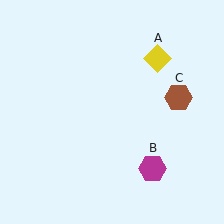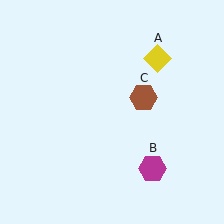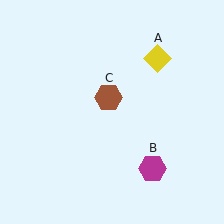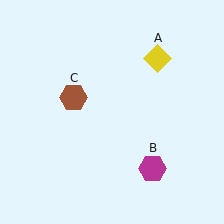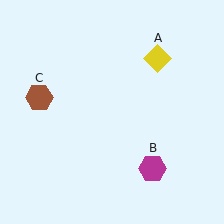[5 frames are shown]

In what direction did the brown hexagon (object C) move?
The brown hexagon (object C) moved left.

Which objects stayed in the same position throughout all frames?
Yellow diamond (object A) and magenta hexagon (object B) remained stationary.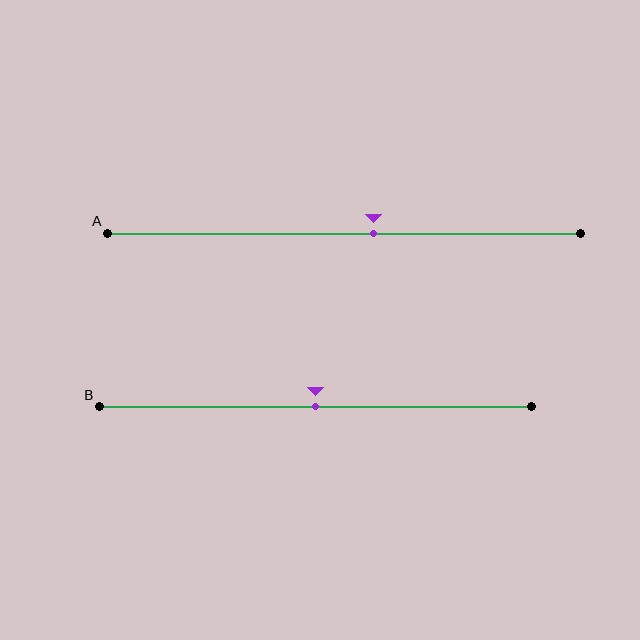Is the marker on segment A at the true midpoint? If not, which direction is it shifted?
No, the marker on segment A is shifted to the right by about 6% of the segment length.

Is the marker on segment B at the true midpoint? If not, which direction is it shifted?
Yes, the marker on segment B is at the true midpoint.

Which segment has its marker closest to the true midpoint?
Segment B has its marker closest to the true midpoint.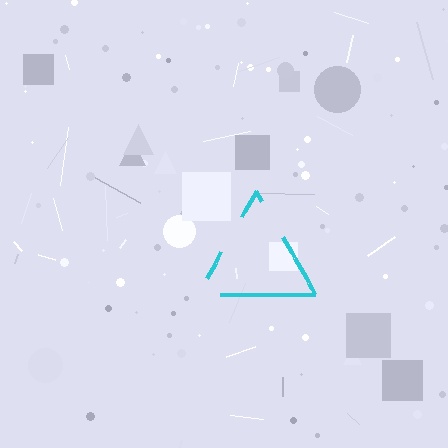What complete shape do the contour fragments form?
The contour fragments form a triangle.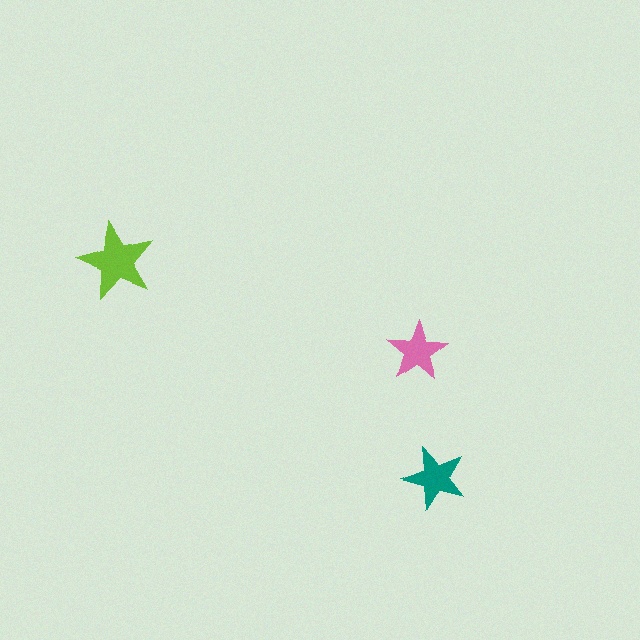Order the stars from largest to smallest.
the lime one, the teal one, the pink one.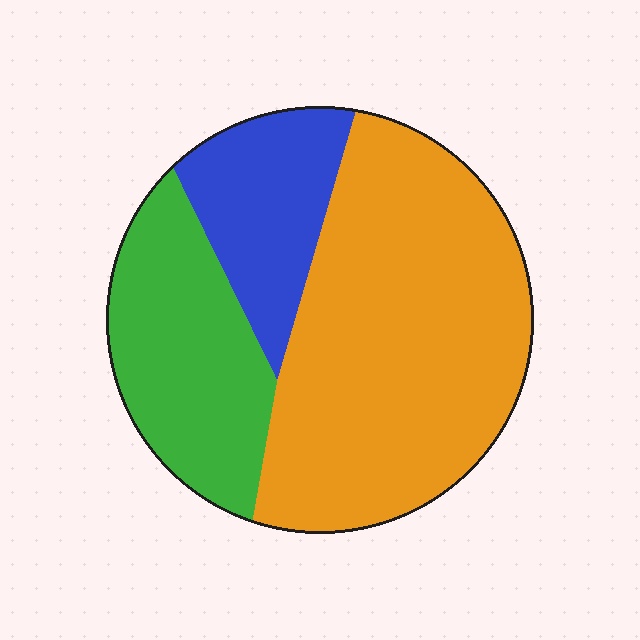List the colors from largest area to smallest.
From largest to smallest: orange, green, blue.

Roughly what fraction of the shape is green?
Green takes up about one quarter (1/4) of the shape.